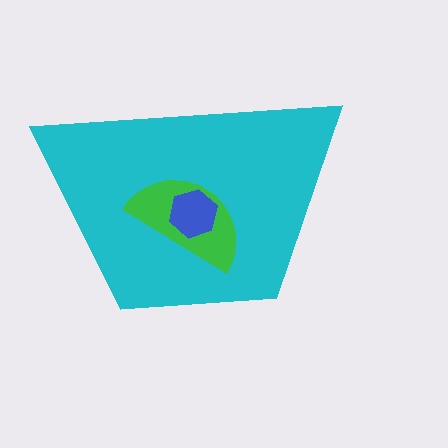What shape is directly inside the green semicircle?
The blue hexagon.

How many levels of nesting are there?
3.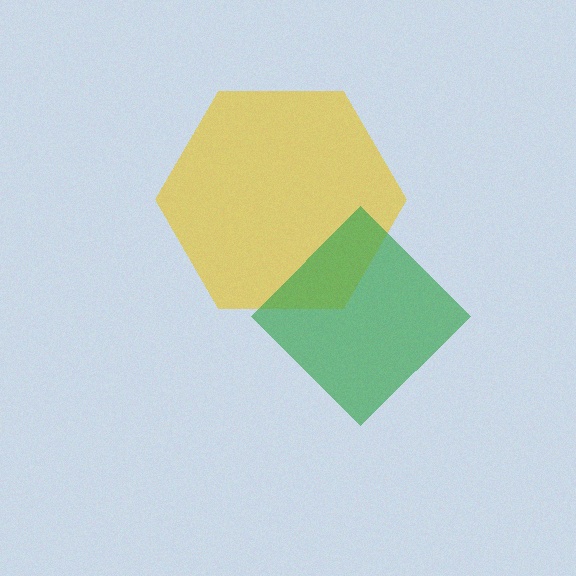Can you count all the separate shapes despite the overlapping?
Yes, there are 2 separate shapes.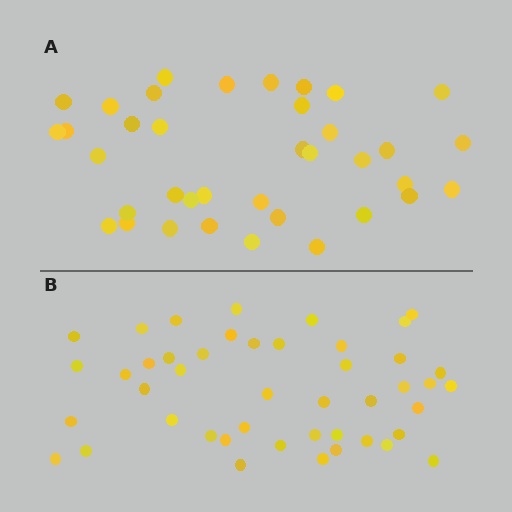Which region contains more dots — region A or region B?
Region B (the bottom region) has more dots.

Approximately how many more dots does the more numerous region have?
Region B has roughly 8 or so more dots than region A.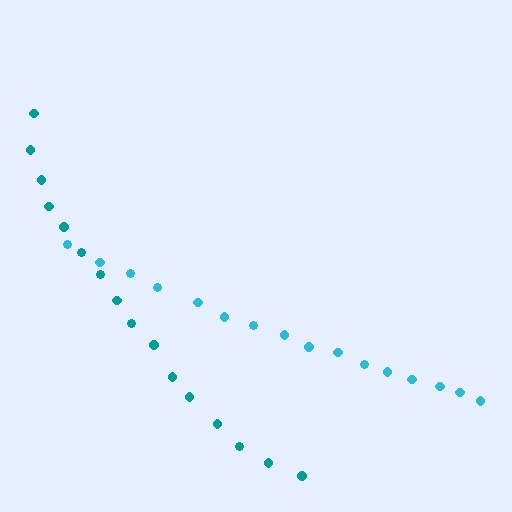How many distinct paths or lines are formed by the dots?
There are 2 distinct paths.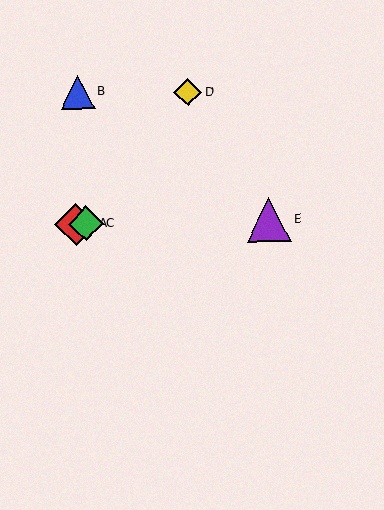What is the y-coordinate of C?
Object C is at y≈224.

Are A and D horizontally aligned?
No, A is at y≈224 and D is at y≈92.